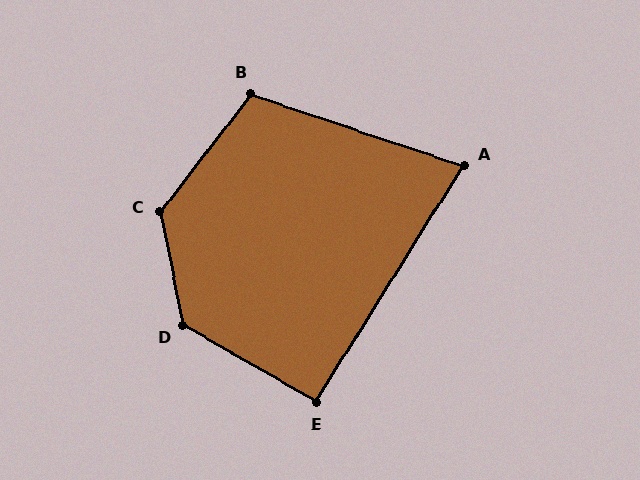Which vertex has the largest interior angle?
C, at approximately 132 degrees.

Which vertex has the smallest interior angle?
A, at approximately 77 degrees.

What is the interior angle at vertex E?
Approximately 92 degrees (approximately right).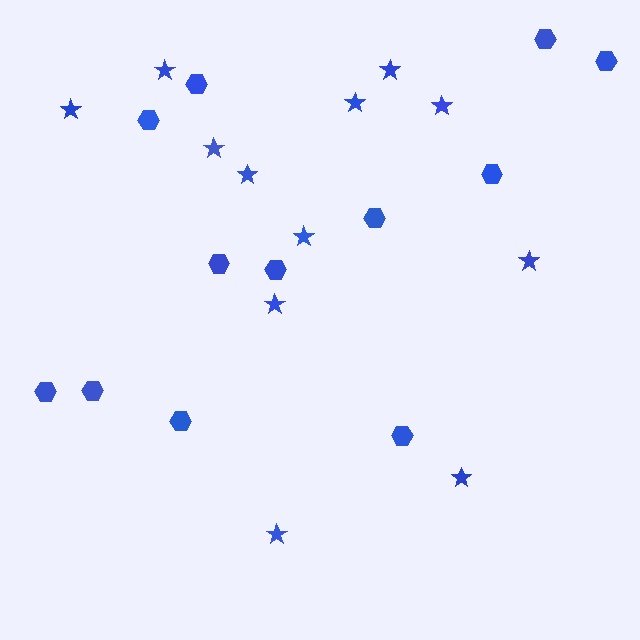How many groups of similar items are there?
There are 2 groups: one group of hexagons (12) and one group of stars (12).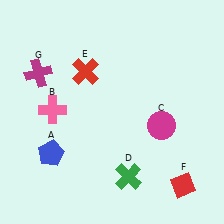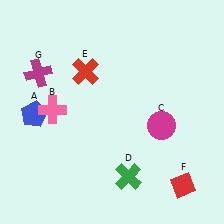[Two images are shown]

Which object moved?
The blue pentagon (A) moved up.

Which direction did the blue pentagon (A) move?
The blue pentagon (A) moved up.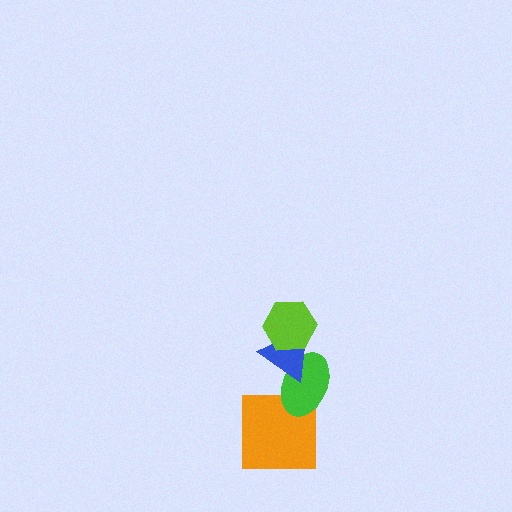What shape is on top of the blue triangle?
The lime hexagon is on top of the blue triangle.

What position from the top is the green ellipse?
The green ellipse is 3rd from the top.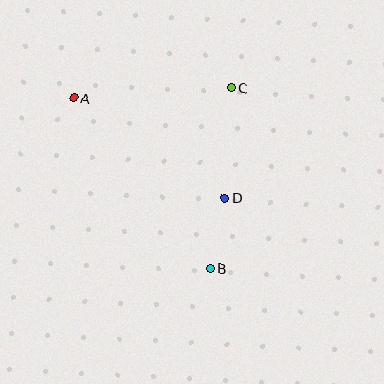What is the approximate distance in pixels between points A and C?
The distance between A and C is approximately 158 pixels.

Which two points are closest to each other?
Points B and D are closest to each other.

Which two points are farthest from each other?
Points A and B are farthest from each other.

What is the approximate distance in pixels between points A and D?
The distance between A and D is approximately 181 pixels.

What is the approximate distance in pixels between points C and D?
The distance between C and D is approximately 110 pixels.